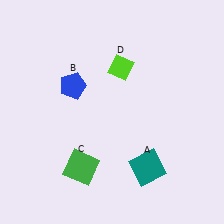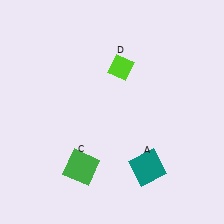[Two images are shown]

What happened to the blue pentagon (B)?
The blue pentagon (B) was removed in Image 2. It was in the top-left area of Image 1.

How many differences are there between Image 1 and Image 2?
There is 1 difference between the two images.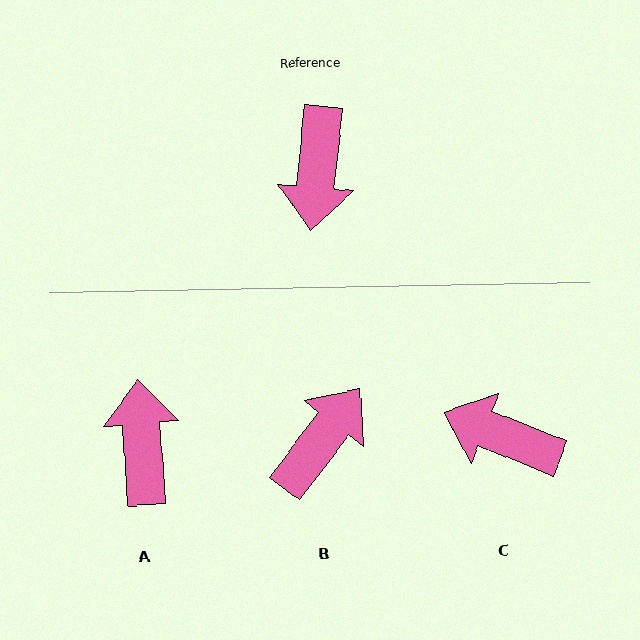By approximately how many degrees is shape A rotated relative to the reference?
Approximately 170 degrees clockwise.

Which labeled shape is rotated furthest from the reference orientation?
A, about 170 degrees away.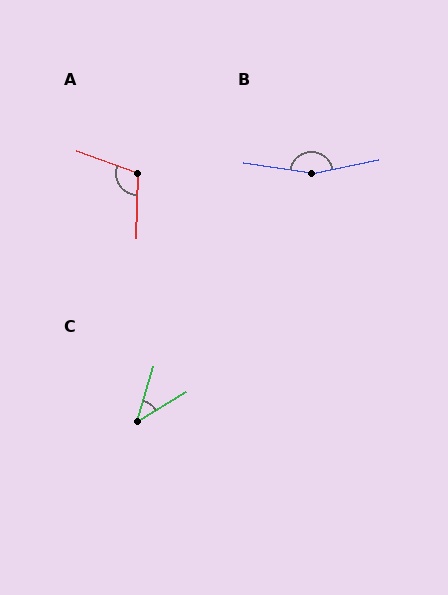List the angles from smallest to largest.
C (42°), A (109°), B (160°).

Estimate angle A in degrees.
Approximately 109 degrees.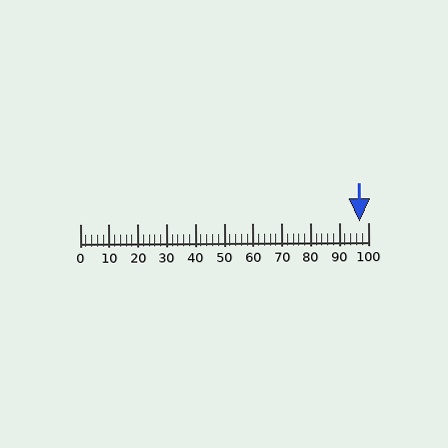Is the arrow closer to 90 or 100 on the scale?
The arrow is closer to 100.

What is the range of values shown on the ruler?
The ruler shows values from 0 to 100.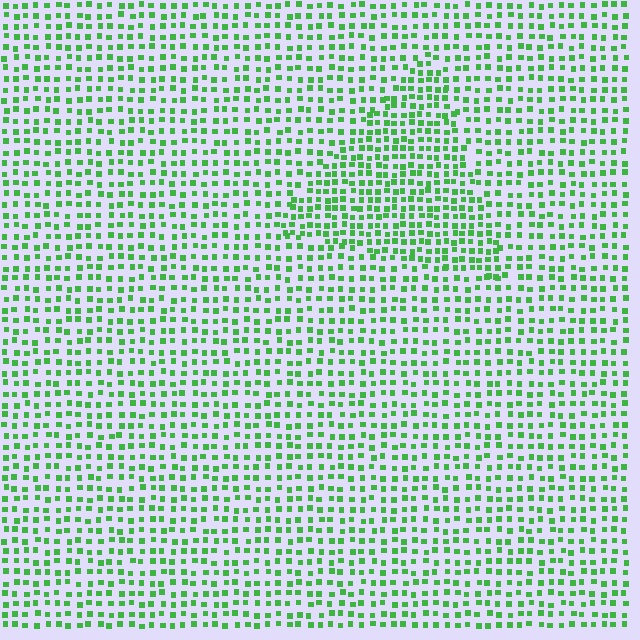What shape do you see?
I see a triangle.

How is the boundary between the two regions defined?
The boundary is defined by a change in element density (approximately 1.5x ratio). All elements are the same color, size, and shape.